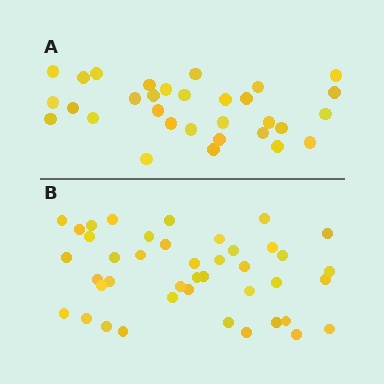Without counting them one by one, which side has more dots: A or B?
Region B (the bottom region) has more dots.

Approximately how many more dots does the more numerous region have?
Region B has roughly 12 or so more dots than region A.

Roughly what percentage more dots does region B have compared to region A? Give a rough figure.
About 35% more.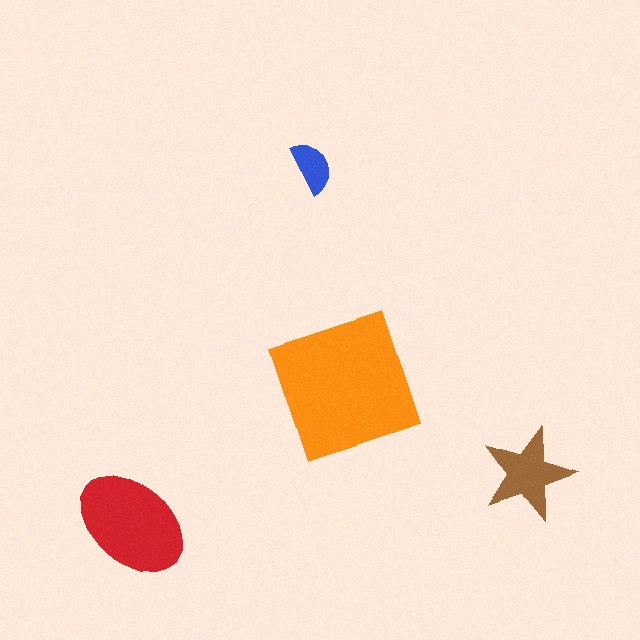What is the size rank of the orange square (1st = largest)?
1st.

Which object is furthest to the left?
The red ellipse is leftmost.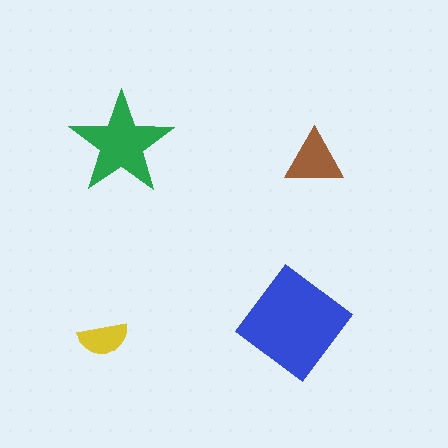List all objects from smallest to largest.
The yellow semicircle, the brown triangle, the green star, the blue diamond.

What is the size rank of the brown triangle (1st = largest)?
3rd.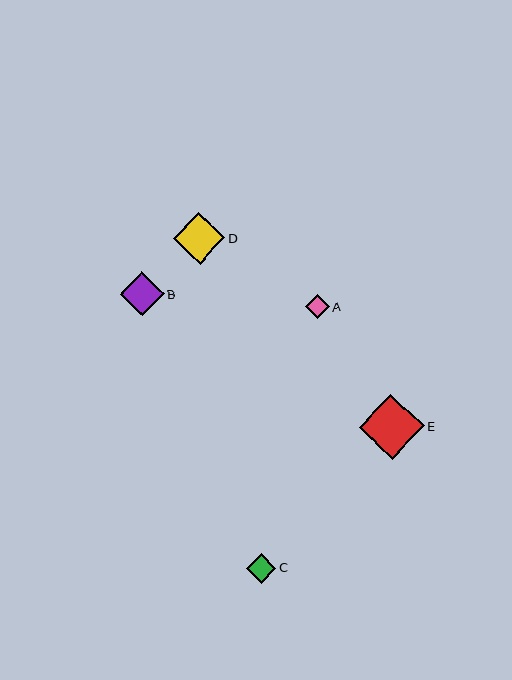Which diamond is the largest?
Diamond E is the largest with a size of approximately 64 pixels.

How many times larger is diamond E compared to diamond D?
Diamond E is approximately 1.2 times the size of diamond D.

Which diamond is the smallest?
Diamond A is the smallest with a size of approximately 24 pixels.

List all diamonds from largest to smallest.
From largest to smallest: E, D, B, C, A.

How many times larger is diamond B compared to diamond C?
Diamond B is approximately 1.5 times the size of diamond C.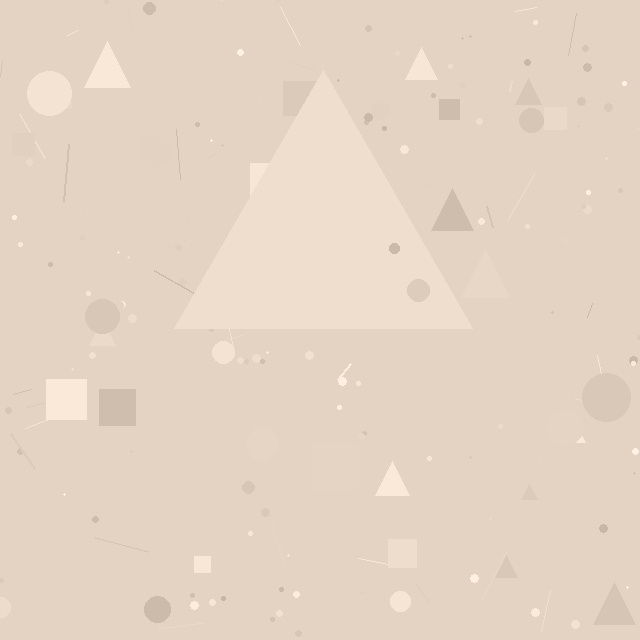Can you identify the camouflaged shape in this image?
The camouflaged shape is a triangle.